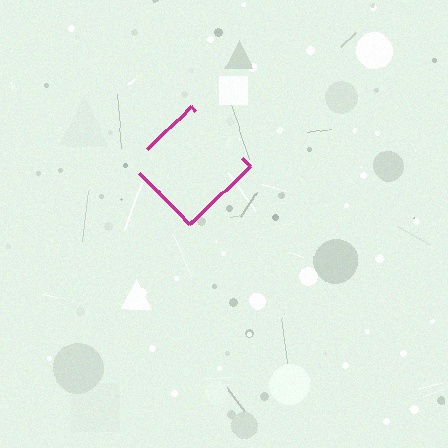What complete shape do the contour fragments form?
The contour fragments form a diamond.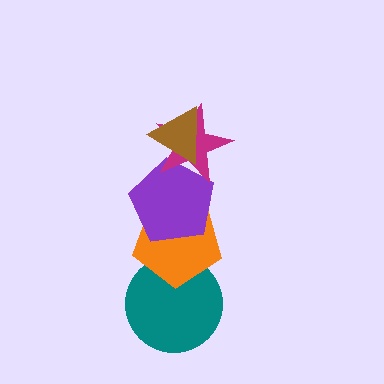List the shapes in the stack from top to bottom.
From top to bottom: the brown triangle, the magenta star, the purple pentagon, the orange pentagon, the teal circle.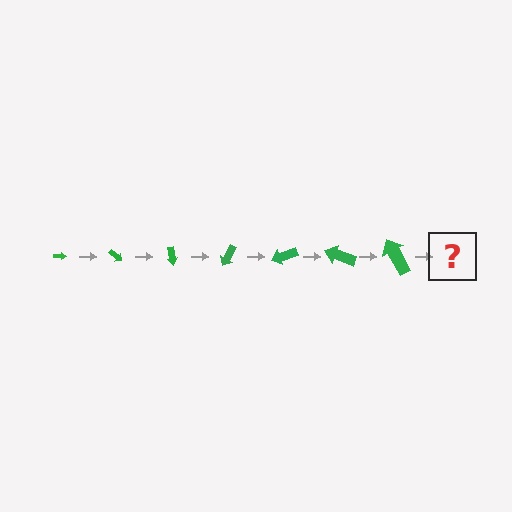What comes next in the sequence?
The next element should be an arrow, larger than the previous one and rotated 280 degrees from the start.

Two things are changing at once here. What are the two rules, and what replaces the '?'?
The two rules are that the arrow grows larger each step and it rotates 40 degrees each step. The '?' should be an arrow, larger than the previous one and rotated 280 degrees from the start.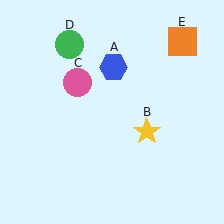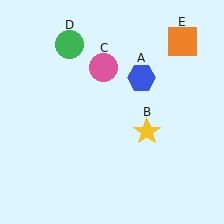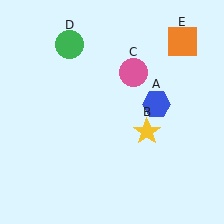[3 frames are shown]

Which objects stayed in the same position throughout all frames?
Yellow star (object B) and green circle (object D) and orange square (object E) remained stationary.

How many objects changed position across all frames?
2 objects changed position: blue hexagon (object A), pink circle (object C).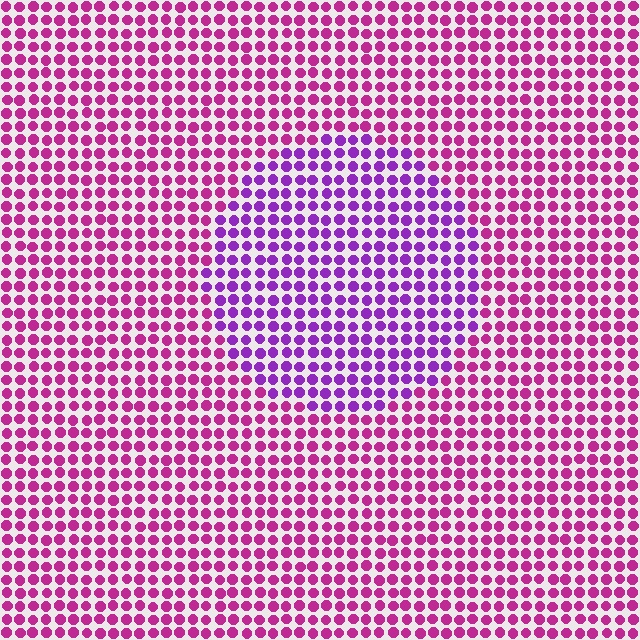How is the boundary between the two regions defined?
The boundary is defined purely by a slight shift in hue (about 36 degrees). Spacing, size, and orientation are identical on both sides.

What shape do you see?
I see a circle.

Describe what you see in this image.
The image is filled with small magenta elements in a uniform arrangement. A circle-shaped region is visible where the elements are tinted to a slightly different hue, forming a subtle color boundary.